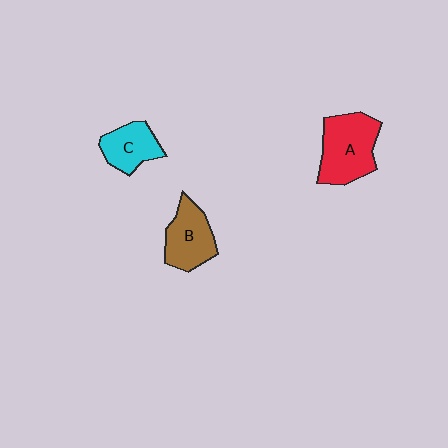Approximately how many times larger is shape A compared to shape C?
Approximately 1.6 times.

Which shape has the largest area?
Shape A (red).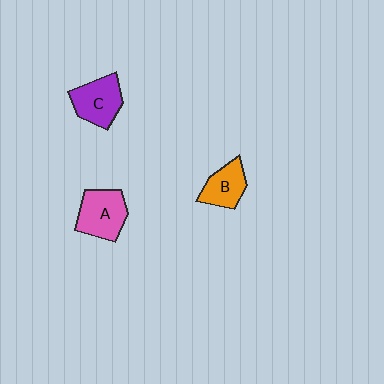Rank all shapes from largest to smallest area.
From largest to smallest: A (pink), C (purple), B (orange).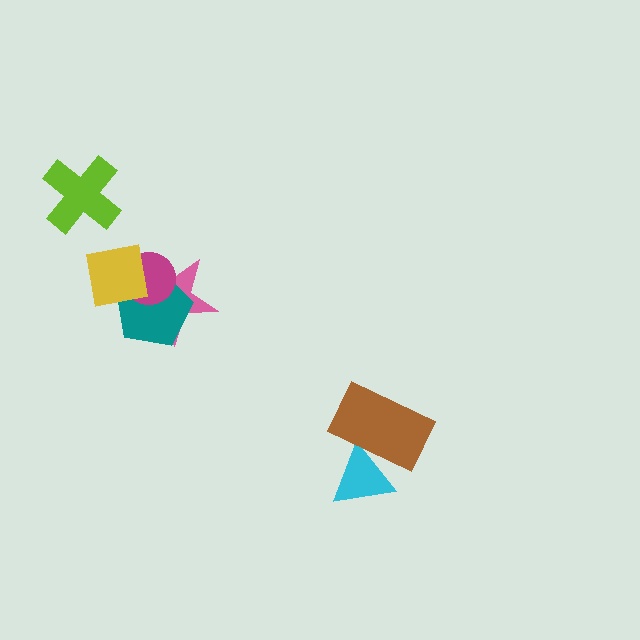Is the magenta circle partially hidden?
Yes, it is partially covered by another shape.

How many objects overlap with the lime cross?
0 objects overlap with the lime cross.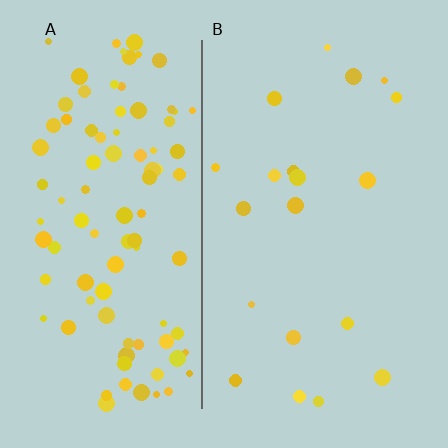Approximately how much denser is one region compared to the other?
Approximately 5.0× — region A over region B.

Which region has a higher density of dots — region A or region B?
A (the left).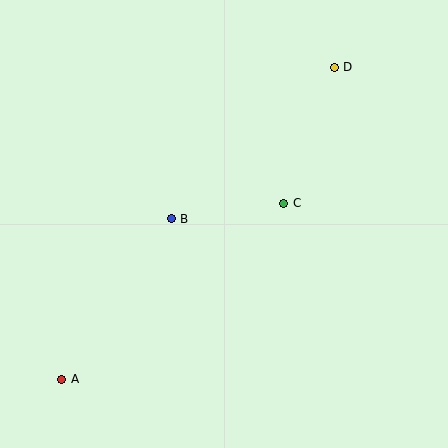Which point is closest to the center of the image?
Point B at (171, 219) is closest to the center.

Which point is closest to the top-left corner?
Point B is closest to the top-left corner.